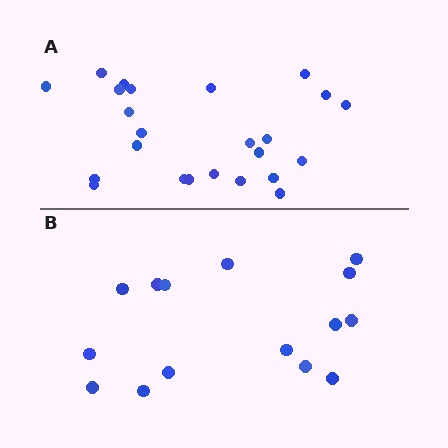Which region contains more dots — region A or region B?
Region A (the top region) has more dots.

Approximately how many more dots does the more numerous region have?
Region A has roughly 8 or so more dots than region B.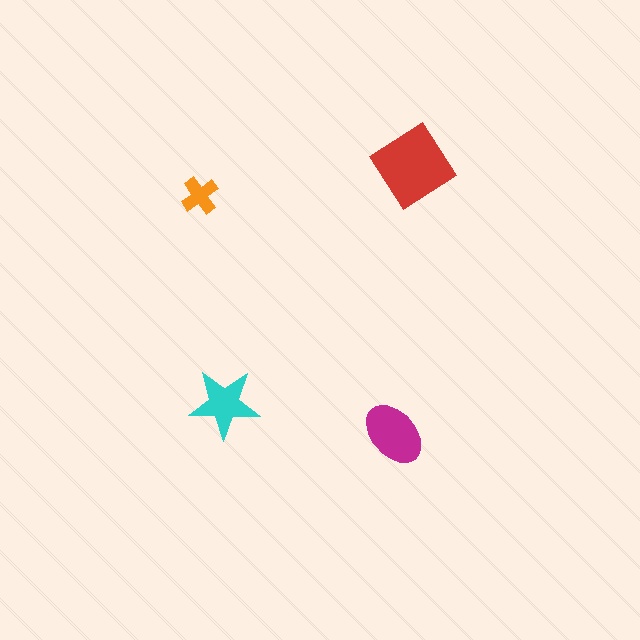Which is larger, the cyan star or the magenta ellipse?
The magenta ellipse.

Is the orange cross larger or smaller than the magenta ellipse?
Smaller.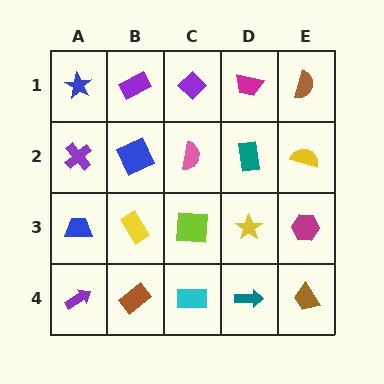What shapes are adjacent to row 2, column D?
A magenta trapezoid (row 1, column D), a yellow star (row 3, column D), a pink semicircle (row 2, column C), a yellow semicircle (row 2, column E).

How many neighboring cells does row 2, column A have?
3.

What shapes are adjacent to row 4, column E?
A magenta hexagon (row 3, column E), a teal arrow (row 4, column D).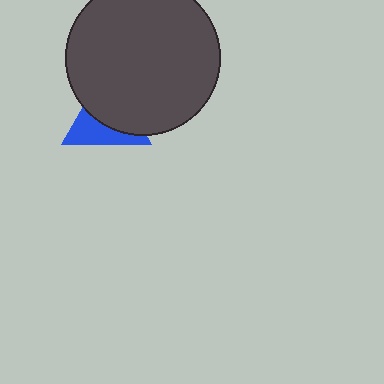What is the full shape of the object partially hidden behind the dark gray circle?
The partially hidden object is a blue triangle.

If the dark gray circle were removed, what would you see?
You would see the complete blue triangle.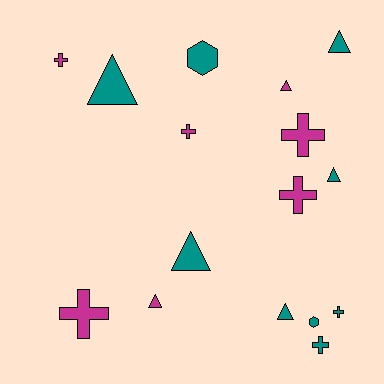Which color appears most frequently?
Teal, with 9 objects.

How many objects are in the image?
There are 16 objects.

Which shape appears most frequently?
Triangle, with 7 objects.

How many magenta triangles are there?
There are 2 magenta triangles.